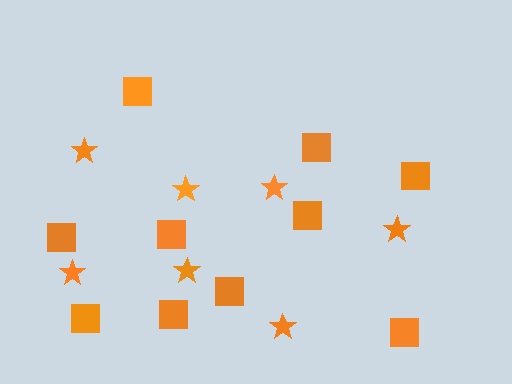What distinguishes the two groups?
There are 2 groups: one group of stars (7) and one group of squares (10).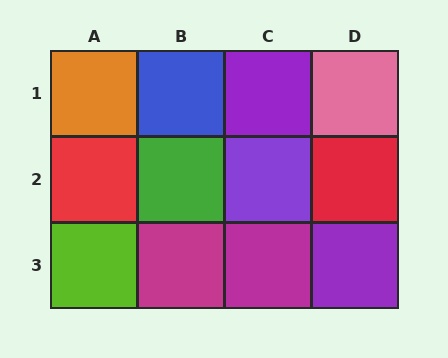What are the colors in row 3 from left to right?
Lime, magenta, magenta, purple.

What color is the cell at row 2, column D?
Red.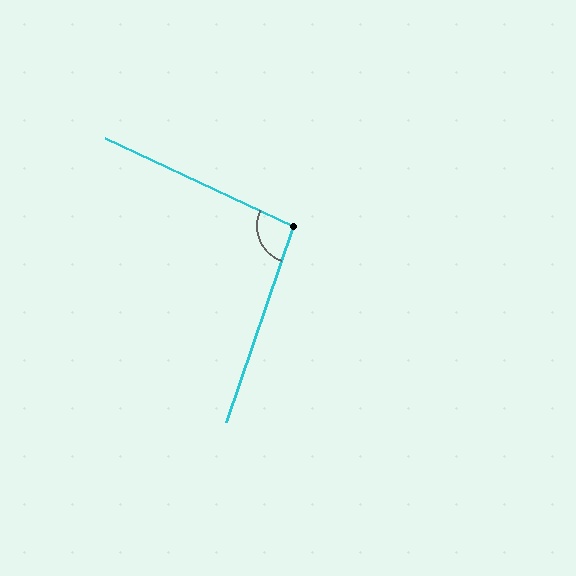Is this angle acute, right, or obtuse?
It is obtuse.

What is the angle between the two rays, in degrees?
Approximately 96 degrees.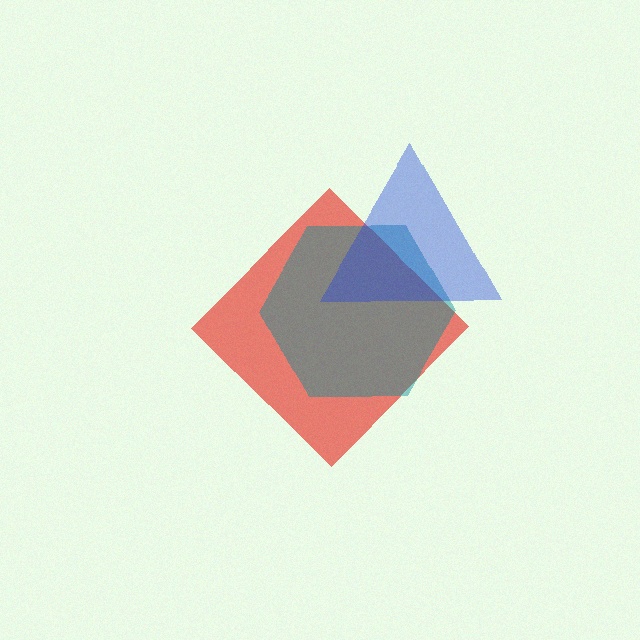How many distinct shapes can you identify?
There are 3 distinct shapes: a red diamond, a teal hexagon, a blue triangle.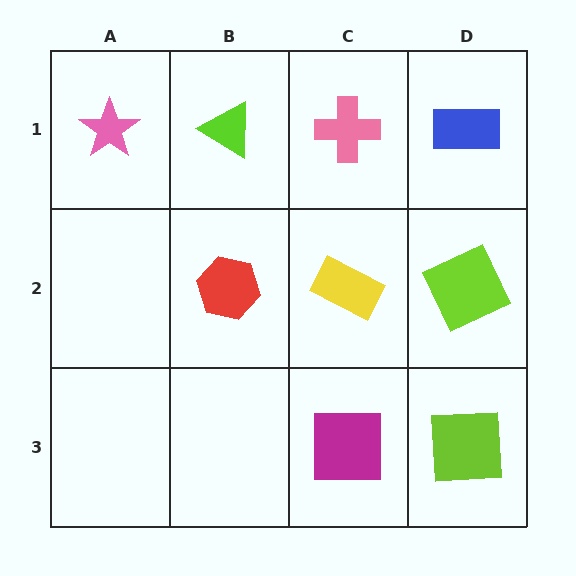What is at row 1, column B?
A lime triangle.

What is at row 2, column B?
A red hexagon.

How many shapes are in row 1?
4 shapes.